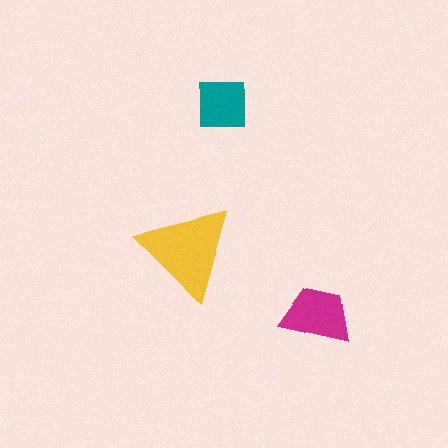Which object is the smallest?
The teal square.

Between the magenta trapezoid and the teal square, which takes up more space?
The magenta trapezoid.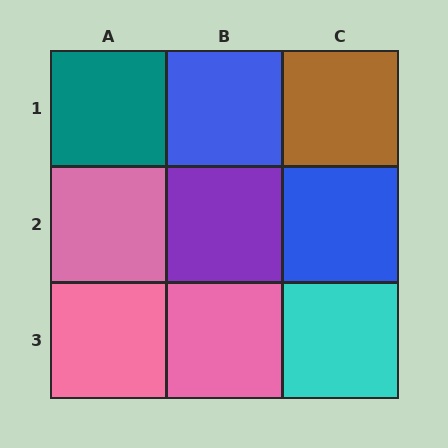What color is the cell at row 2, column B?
Purple.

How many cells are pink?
3 cells are pink.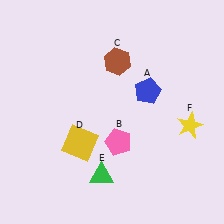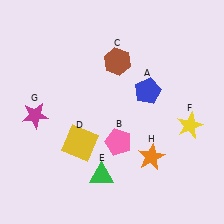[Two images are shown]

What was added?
A magenta star (G), an orange star (H) were added in Image 2.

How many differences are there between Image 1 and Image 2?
There are 2 differences between the two images.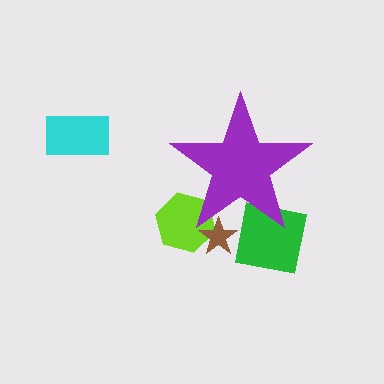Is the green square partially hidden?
Yes, the green square is partially hidden behind the purple star.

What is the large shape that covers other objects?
A purple star.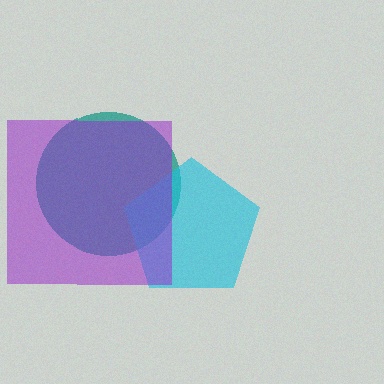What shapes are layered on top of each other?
The layered shapes are: a teal circle, a cyan pentagon, a purple square.